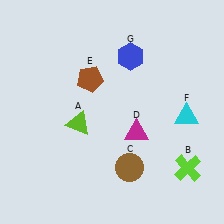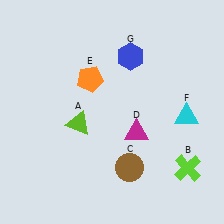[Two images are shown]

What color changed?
The pentagon (E) changed from brown in Image 1 to orange in Image 2.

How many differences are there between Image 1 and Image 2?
There is 1 difference between the two images.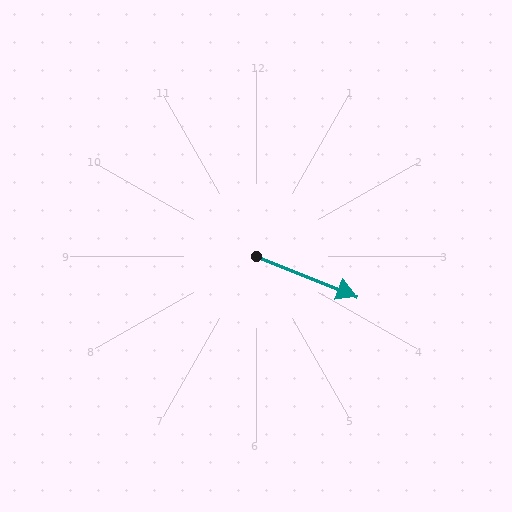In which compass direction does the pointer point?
East.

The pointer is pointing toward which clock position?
Roughly 4 o'clock.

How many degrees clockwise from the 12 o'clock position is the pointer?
Approximately 112 degrees.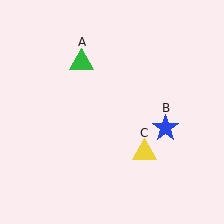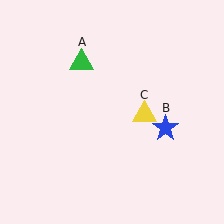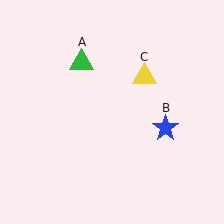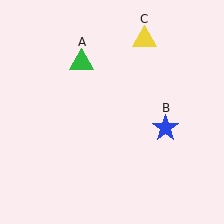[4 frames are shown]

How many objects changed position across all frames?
1 object changed position: yellow triangle (object C).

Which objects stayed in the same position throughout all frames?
Green triangle (object A) and blue star (object B) remained stationary.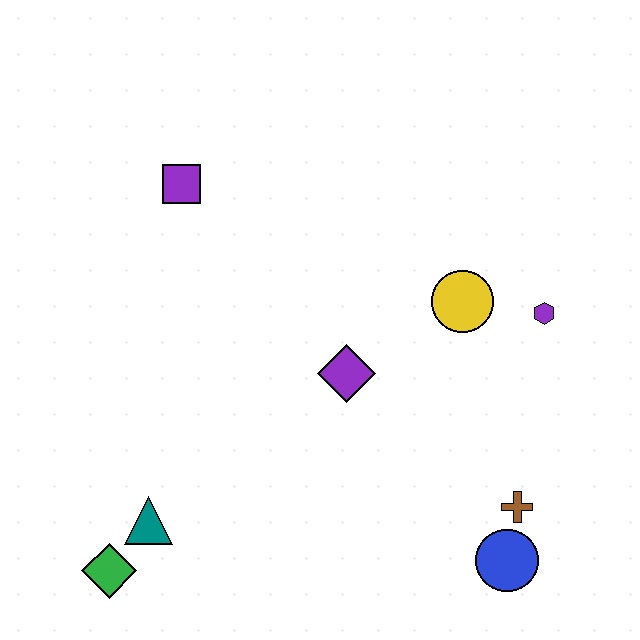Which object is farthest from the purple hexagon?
The green diamond is farthest from the purple hexagon.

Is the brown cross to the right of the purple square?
Yes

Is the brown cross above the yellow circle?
No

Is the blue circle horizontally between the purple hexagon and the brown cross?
No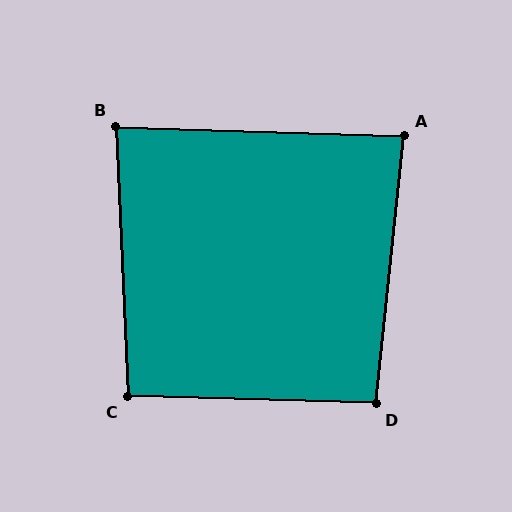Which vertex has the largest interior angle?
D, at approximately 94 degrees.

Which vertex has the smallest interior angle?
B, at approximately 86 degrees.